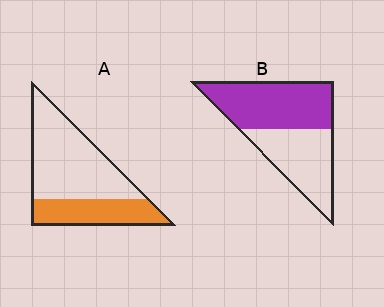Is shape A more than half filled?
No.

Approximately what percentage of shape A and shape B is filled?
A is approximately 35% and B is approximately 55%.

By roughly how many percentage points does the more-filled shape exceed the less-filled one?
By roughly 20 percentage points (B over A).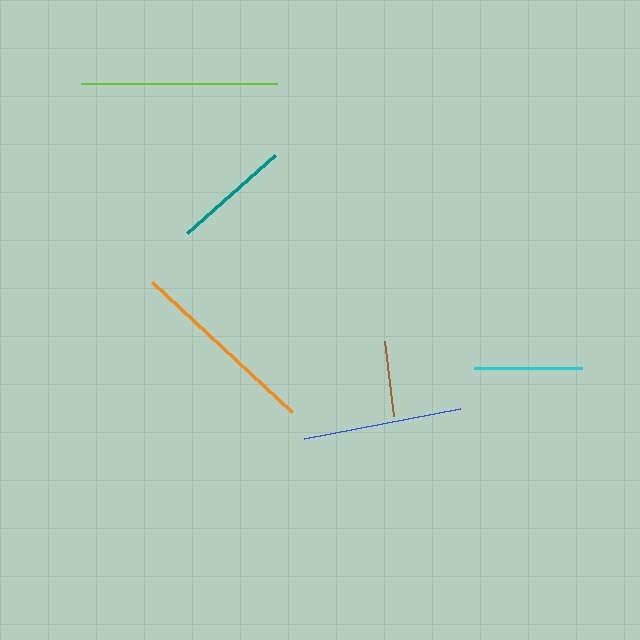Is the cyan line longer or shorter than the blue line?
The blue line is longer than the cyan line.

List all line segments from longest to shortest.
From longest to shortest: lime, orange, blue, teal, cyan, brown.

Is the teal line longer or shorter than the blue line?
The blue line is longer than the teal line.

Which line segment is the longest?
The lime line is the longest at approximately 195 pixels.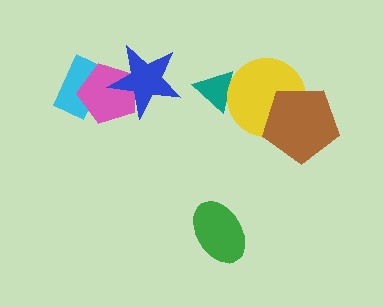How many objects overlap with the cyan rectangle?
1 object overlaps with the cyan rectangle.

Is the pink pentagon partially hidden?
Yes, it is partially covered by another shape.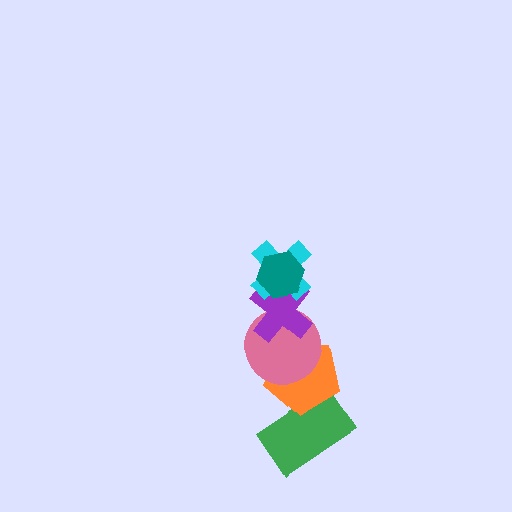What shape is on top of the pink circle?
The purple cross is on top of the pink circle.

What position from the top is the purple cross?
The purple cross is 3rd from the top.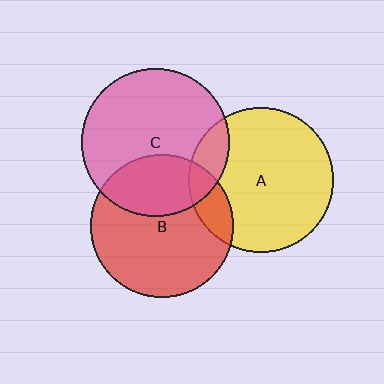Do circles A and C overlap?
Yes.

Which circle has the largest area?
Circle C (pink).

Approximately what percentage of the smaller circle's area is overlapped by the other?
Approximately 15%.